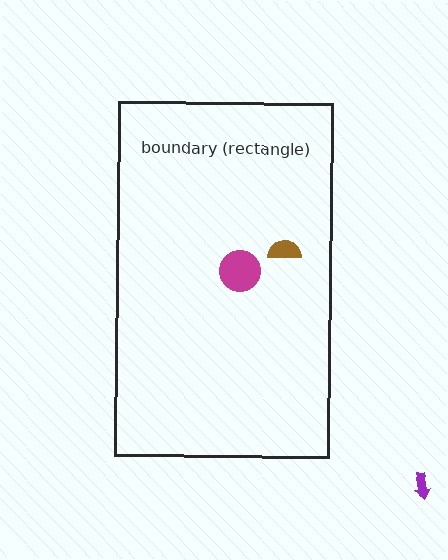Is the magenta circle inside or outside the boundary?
Inside.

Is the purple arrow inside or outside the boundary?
Outside.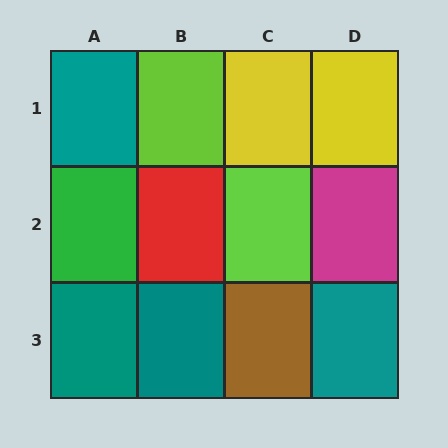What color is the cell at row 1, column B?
Lime.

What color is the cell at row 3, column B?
Teal.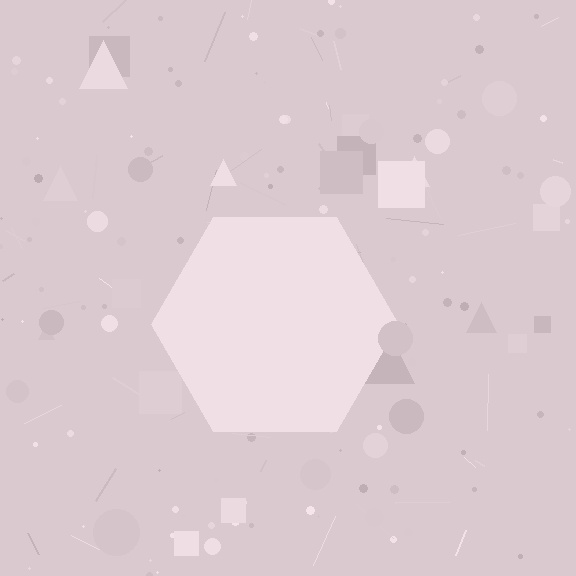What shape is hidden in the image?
A hexagon is hidden in the image.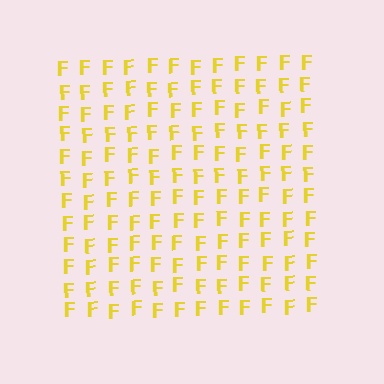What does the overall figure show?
The overall figure shows a square.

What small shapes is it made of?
It is made of small letter F's.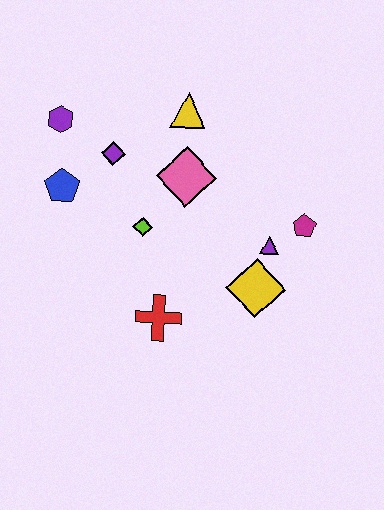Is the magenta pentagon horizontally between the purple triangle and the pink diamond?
No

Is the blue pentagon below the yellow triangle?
Yes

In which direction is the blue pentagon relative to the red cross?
The blue pentagon is above the red cross.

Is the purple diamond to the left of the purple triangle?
Yes